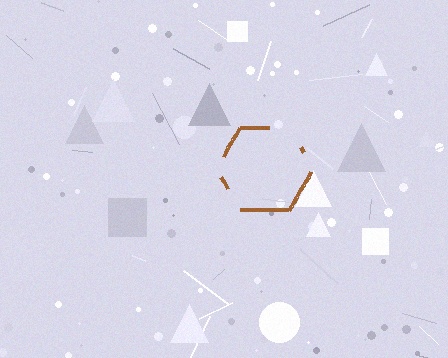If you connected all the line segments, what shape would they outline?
They would outline a hexagon.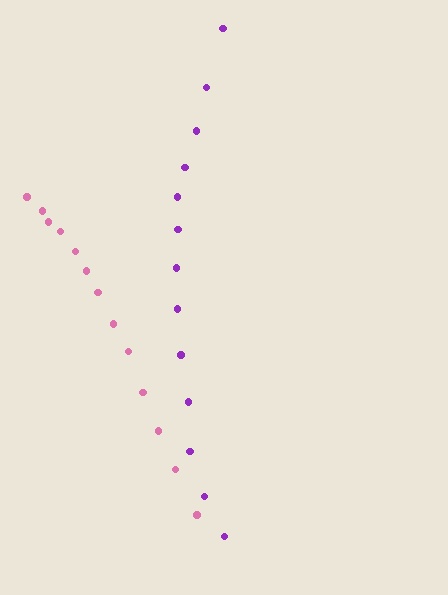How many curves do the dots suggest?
There are 2 distinct paths.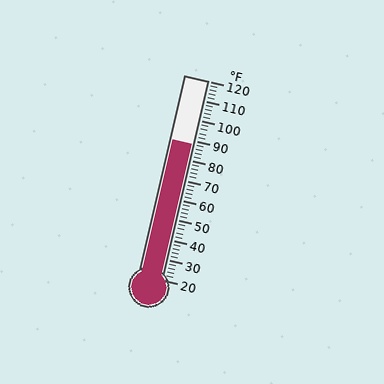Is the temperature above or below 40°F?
The temperature is above 40°F.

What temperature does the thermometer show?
The thermometer shows approximately 88°F.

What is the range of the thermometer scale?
The thermometer scale ranges from 20°F to 120°F.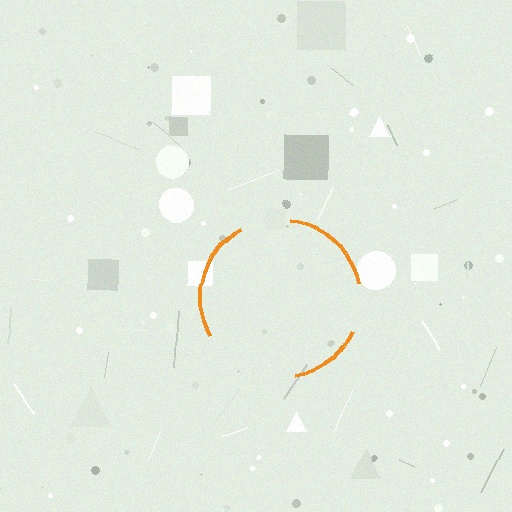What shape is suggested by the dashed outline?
The dashed outline suggests a circle.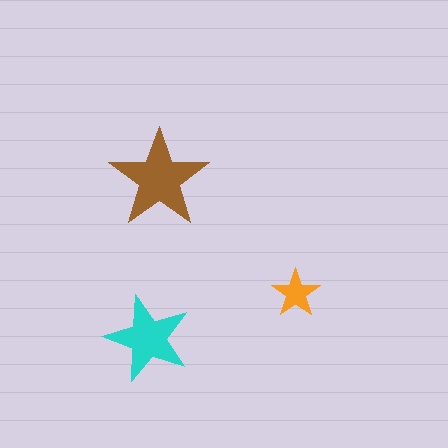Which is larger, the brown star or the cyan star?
The brown one.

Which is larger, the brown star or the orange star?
The brown one.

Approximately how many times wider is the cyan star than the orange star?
About 2 times wider.